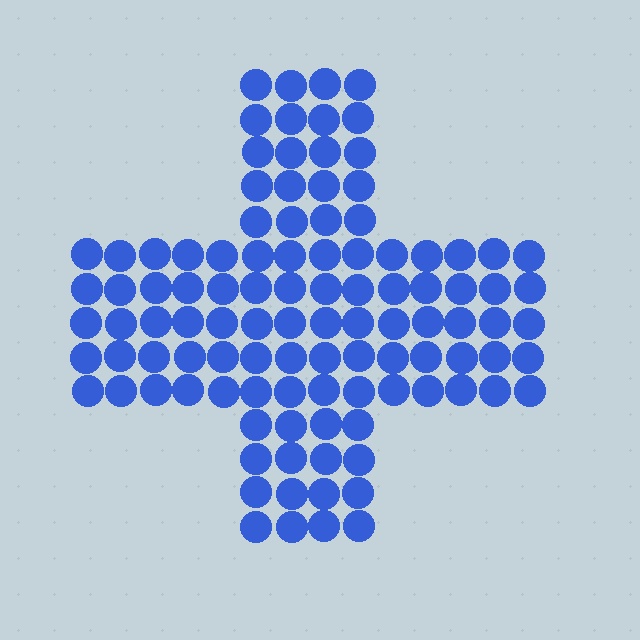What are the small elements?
The small elements are circles.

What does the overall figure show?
The overall figure shows a cross.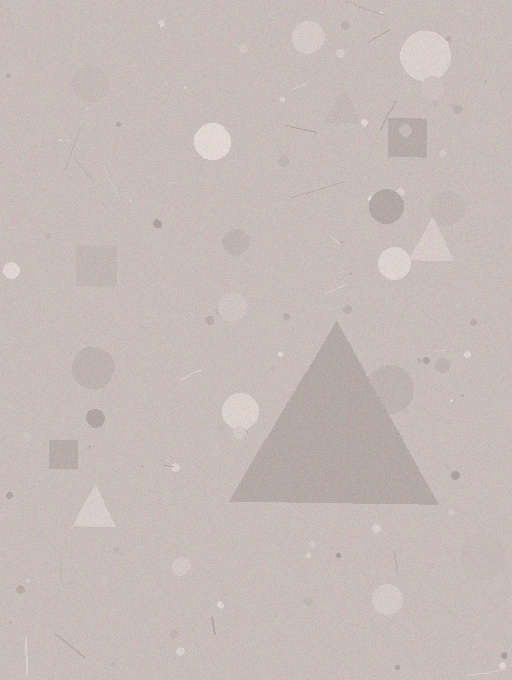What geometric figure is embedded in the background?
A triangle is embedded in the background.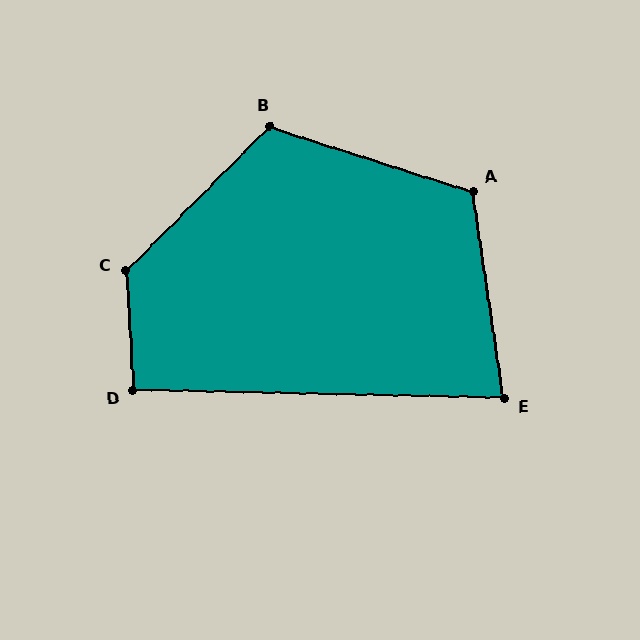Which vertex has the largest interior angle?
C, at approximately 132 degrees.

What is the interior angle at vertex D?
Approximately 94 degrees (approximately right).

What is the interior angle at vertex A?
Approximately 116 degrees (obtuse).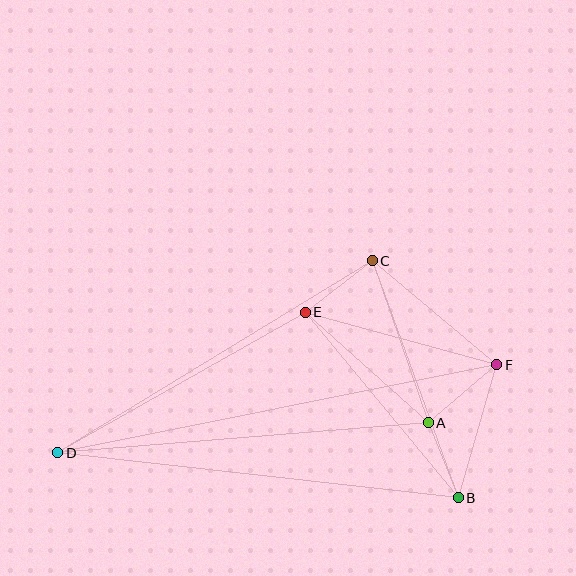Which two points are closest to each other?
Points A and B are closest to each other.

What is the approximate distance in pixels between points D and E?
The distance between D and E is approximately 285 pixels.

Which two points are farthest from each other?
Points D and F are farthest from each other.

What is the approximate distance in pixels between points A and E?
The distance between A and E is approximately 165 pixels.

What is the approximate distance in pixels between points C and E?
The distance between C and E is approximately 85 pixels.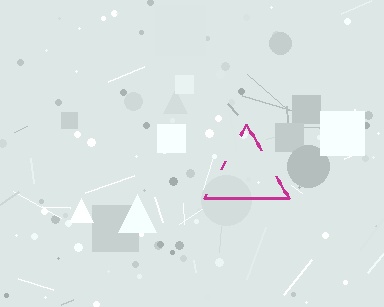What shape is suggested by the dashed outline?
The dashed outline suggests a triangle.